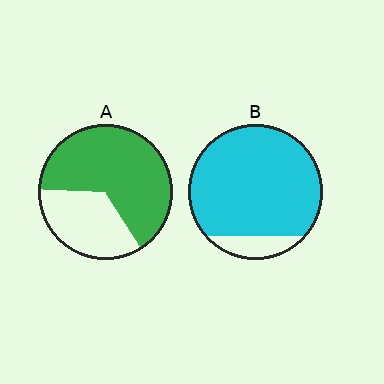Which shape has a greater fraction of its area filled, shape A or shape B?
Shape B.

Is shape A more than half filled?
Yes.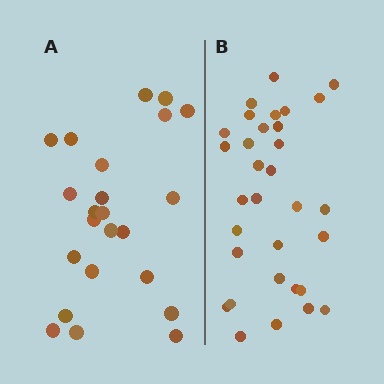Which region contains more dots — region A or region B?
Region B (the right region) has more dots.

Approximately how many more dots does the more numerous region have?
Region B has roughly 8 or so more dots than region A.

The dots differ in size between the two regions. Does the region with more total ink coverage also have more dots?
No. Region A has more total ink coverage because its dots are larger, but region B actually contains more individual dots. Total area can be misleading — the number of items is what matters here.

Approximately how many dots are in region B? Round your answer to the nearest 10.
About 30 dots. (The exact count is 32, which rounds to 30.)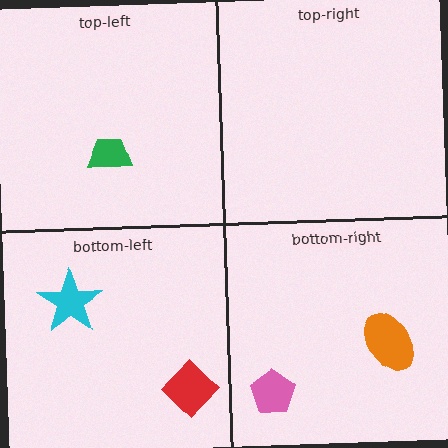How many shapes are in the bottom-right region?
2.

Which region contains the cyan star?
The bottom-left region.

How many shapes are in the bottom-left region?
2.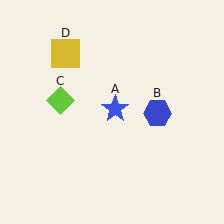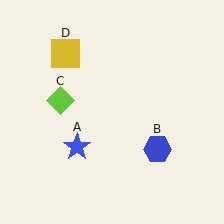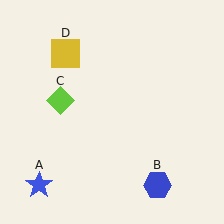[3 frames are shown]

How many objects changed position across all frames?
2 objects changed position: blue star (object A), blue hexagon (object B).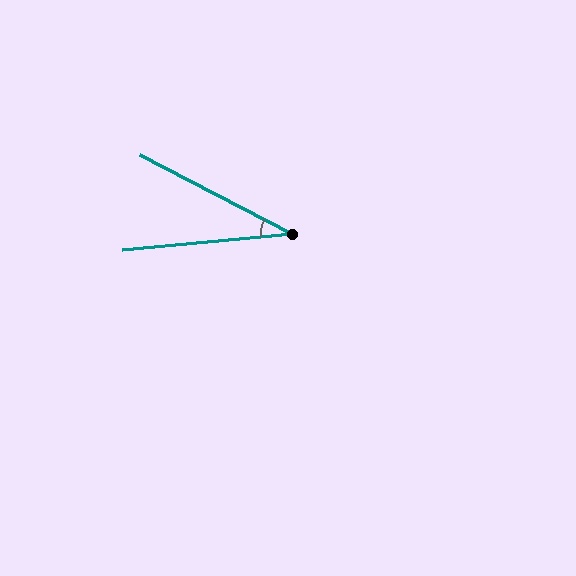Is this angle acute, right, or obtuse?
It is acute.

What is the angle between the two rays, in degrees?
Approximately 33 degrees.